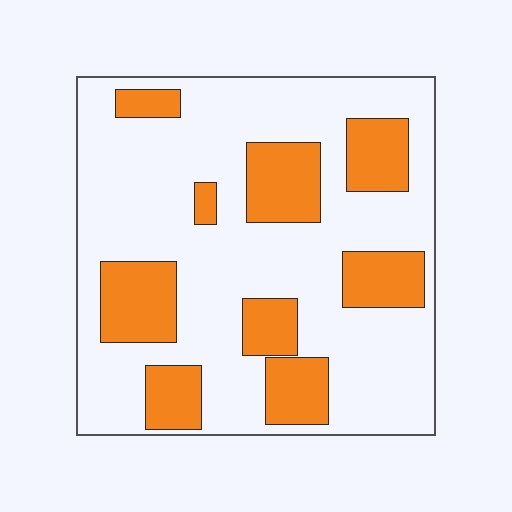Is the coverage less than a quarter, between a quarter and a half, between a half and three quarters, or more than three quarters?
Between a quarter and a half.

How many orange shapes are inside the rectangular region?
9.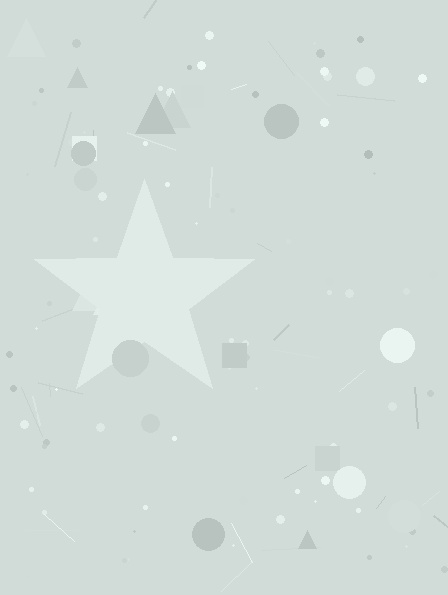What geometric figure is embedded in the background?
A star is embedded in the background.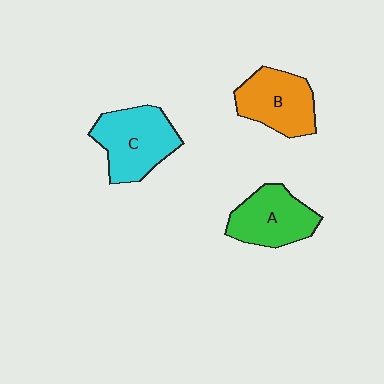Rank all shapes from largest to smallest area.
From largest to smallest: C (cyan), B (orange), A (green).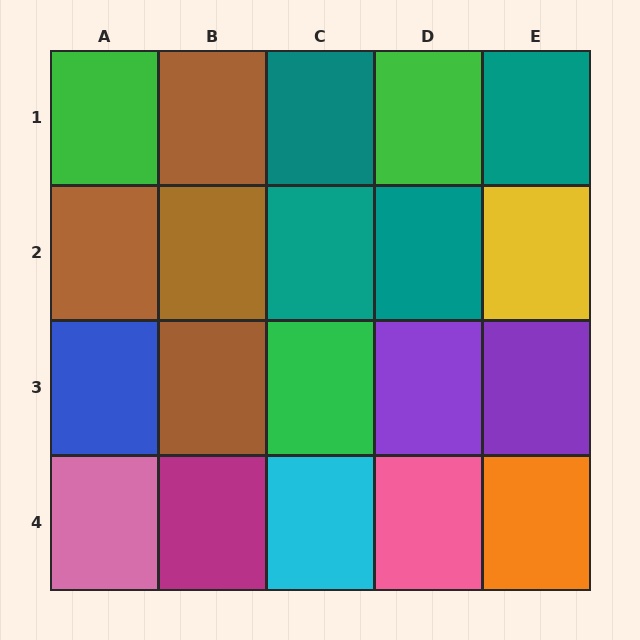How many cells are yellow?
1 cell is yellow.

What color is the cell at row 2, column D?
Teal.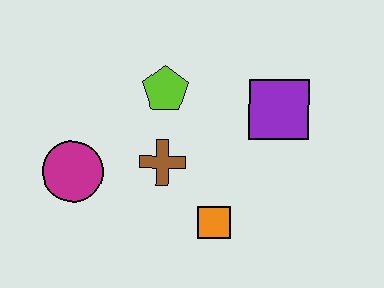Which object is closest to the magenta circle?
The brown cross is closest to the magenta circle.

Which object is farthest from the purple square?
The magenta circle is farthest from the purple square.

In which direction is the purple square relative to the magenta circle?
The purple square is to the right of the magenta circle.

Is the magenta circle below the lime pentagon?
Yes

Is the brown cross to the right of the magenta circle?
Yes